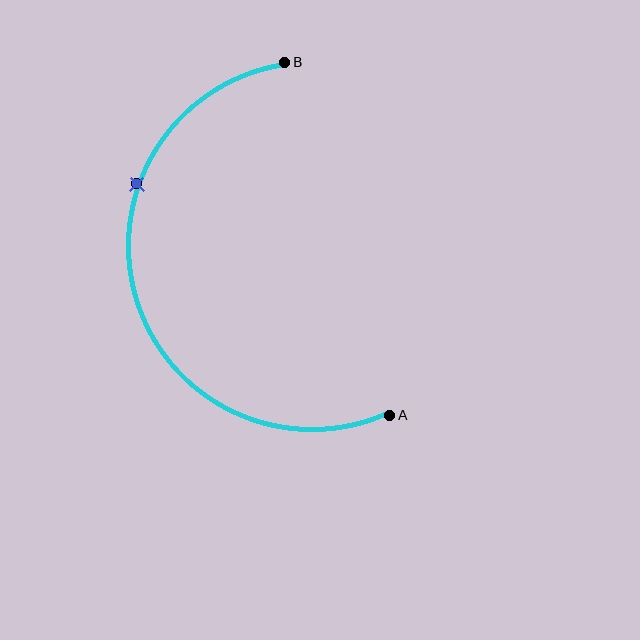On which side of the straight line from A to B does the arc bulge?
The arc bulges to the left of the straight line connecting A and B.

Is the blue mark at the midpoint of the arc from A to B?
No. The blue mark lies on the arc but is closer to endpoint B. The arc midpoint would be at the point on the curve equidistant along the arc from both A and B.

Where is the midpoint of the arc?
The arc midpoint is the point on the curve farthest from the straight line joining A and B. It sits to the left of that line.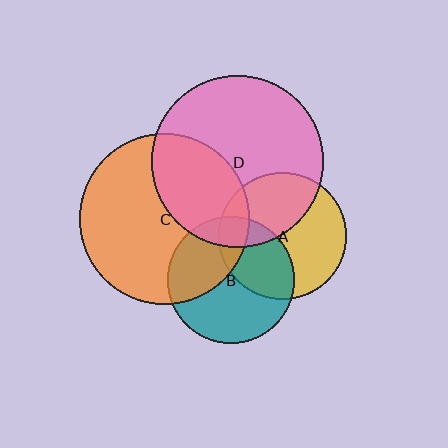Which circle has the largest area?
Circle D (pink).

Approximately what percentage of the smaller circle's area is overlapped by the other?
Approximately 40%.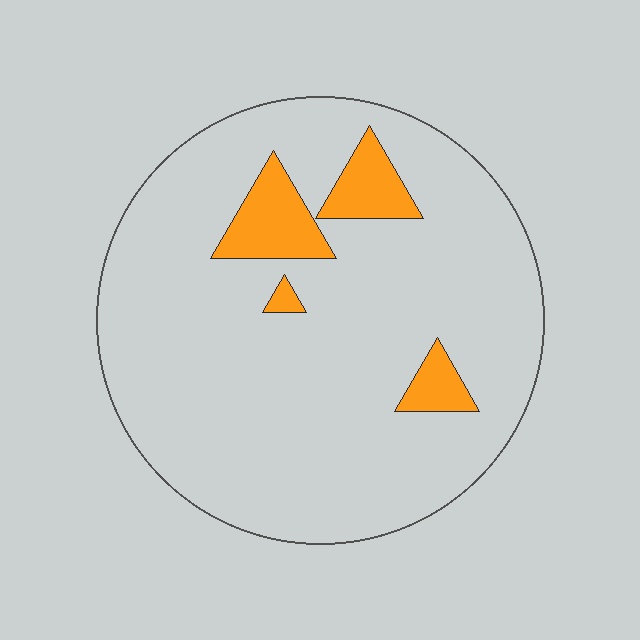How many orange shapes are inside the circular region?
4.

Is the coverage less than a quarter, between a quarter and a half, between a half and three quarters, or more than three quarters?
Less than a quarter.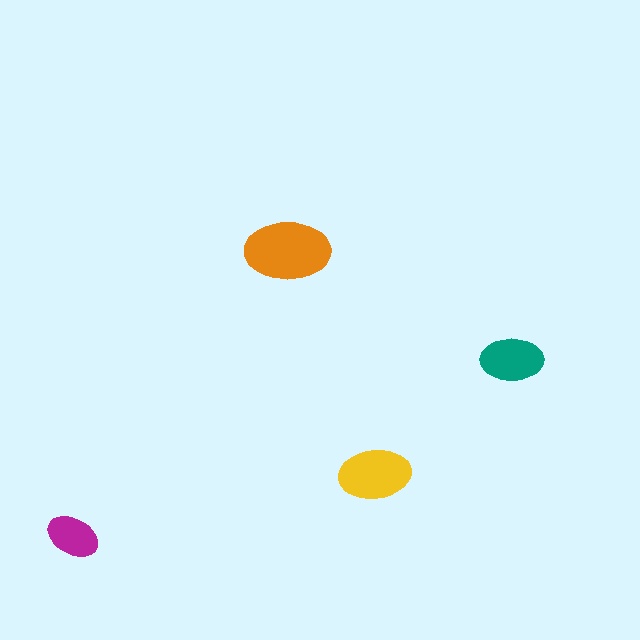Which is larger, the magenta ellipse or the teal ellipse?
The teal one.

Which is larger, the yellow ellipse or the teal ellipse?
The yellow one.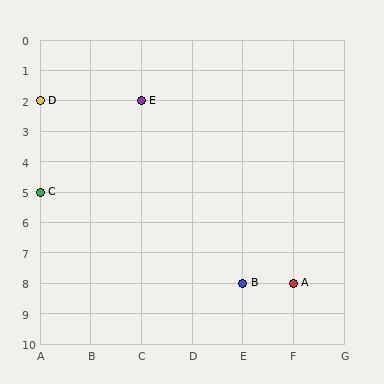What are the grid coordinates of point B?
Point B is at grid coordinates (E, 8).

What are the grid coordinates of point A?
Point A is at grid coordinates (F, 8).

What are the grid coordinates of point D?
Point D is at grid coordinates (A, 2).